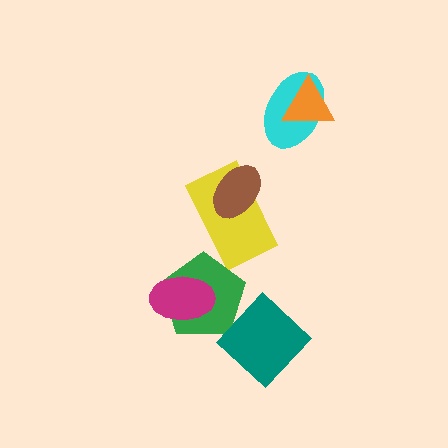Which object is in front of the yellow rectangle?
The brown ellipse is in front of the yellow rectangle.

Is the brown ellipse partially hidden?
No, no other shape covers it.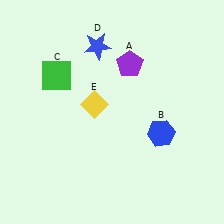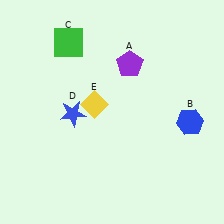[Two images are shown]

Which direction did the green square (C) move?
The green square (C) moved up.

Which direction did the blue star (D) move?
The blue star (D) moved down.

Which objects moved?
The objects that moved are: the blue hexagon (B), the green square (C), the blue star (D).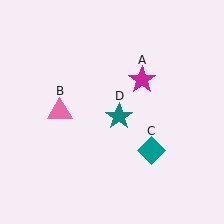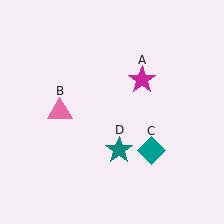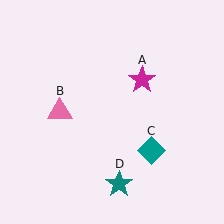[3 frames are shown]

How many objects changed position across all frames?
1 object changed position: teal star (object D).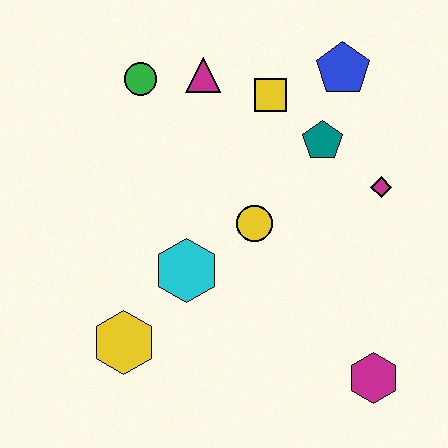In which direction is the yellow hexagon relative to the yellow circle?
The yellow hexagon is to the left of the yellow circle.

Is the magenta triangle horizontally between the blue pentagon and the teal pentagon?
No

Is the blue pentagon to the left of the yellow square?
No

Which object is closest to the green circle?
The magenta triangle is closest to the green circle.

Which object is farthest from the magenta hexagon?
The green circle is farthest from the magenta hexagon.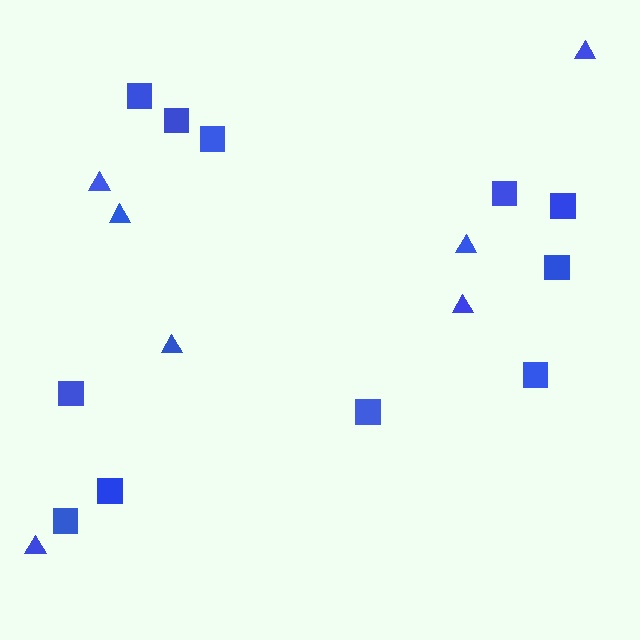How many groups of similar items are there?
There are 2 groups: one group of squares (11) and one group of triangles (7).